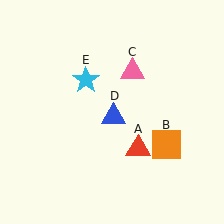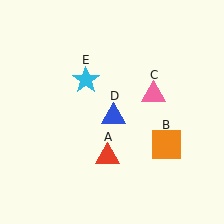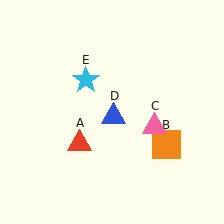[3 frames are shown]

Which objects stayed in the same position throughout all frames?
Orange square (object B) and blue triangle (object D) and cyan star (object E) remained stationary.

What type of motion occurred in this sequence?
The red triangle (object A), pink triangle (object C) rotated clockwise around the center of the scene.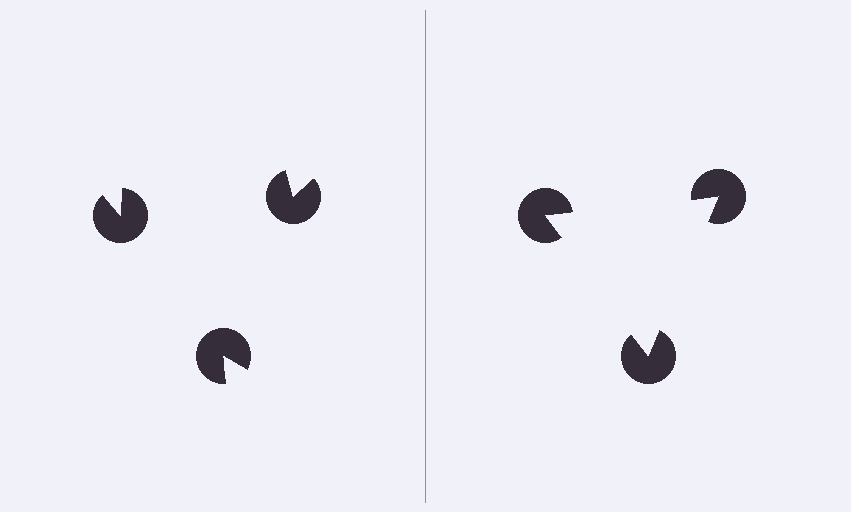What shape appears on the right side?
An illusory triangle.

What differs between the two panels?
The pac-man discs are positioned identically on both sides; only the wedge orientations differ. On the right they align to a triangle; on the left they are misaligned.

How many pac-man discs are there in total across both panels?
6 — 3 on each side.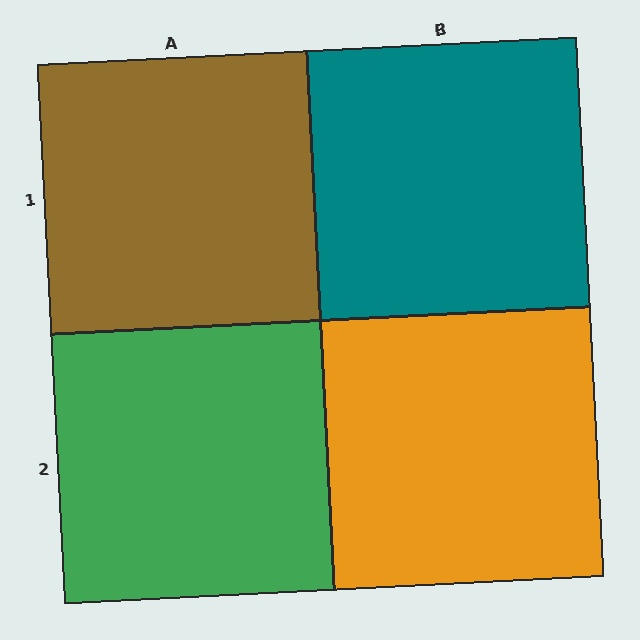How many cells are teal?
1 cell is teal.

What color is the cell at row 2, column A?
Green.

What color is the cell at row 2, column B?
Orange.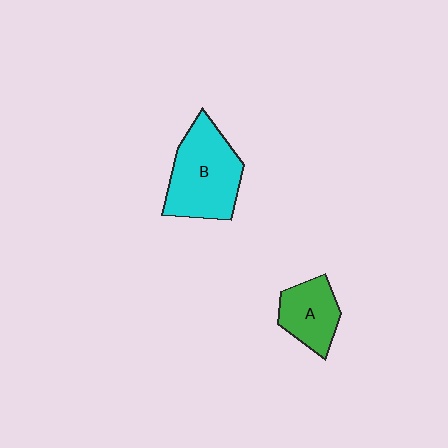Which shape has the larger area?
Shape B (cyan).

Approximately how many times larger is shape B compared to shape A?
Approximately 1.7 times.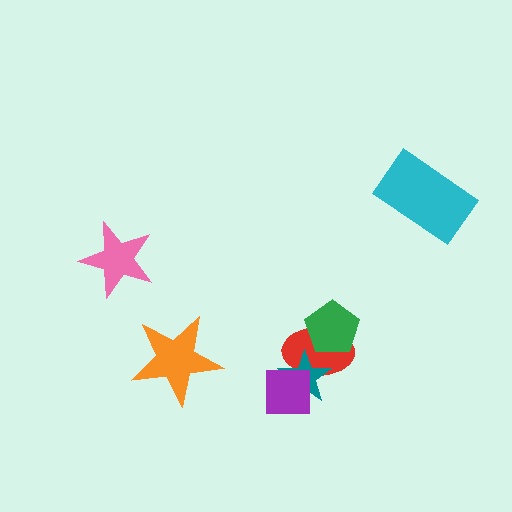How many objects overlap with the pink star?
0 objects overlap with the pink star.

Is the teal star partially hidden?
Yes, it is partially covered by another shape.